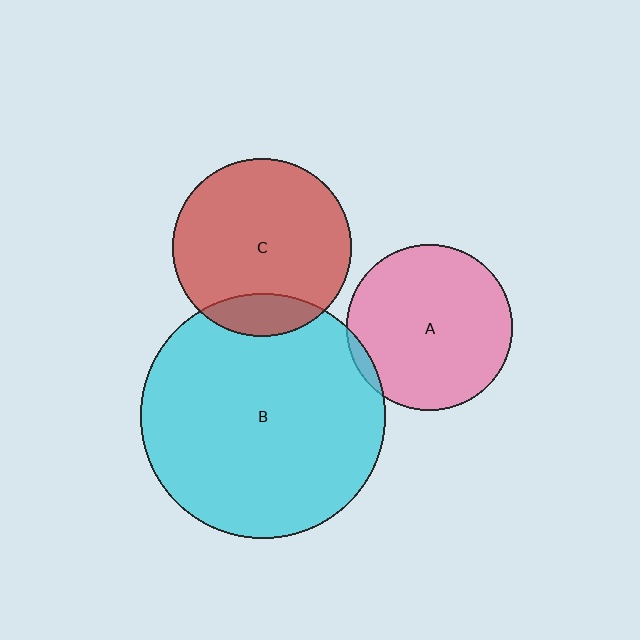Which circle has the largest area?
Circle B (cyan).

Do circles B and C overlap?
Yes.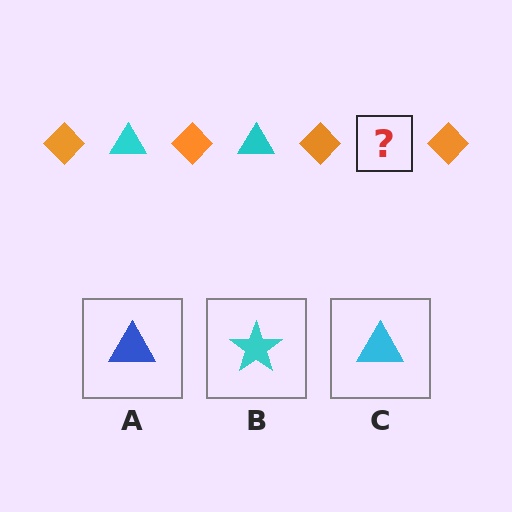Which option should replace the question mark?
Option C.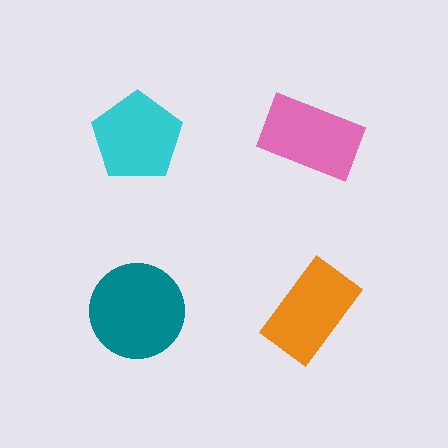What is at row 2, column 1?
A teal circle.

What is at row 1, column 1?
A cyan pentagon.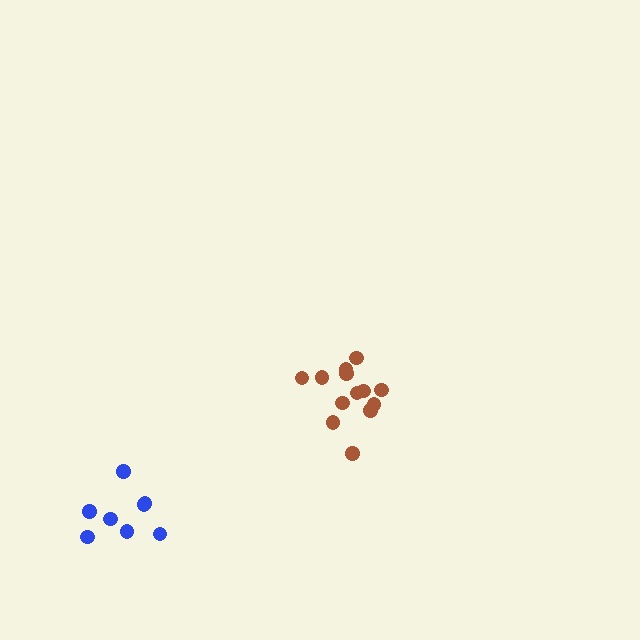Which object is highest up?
The brown cluster is topmost.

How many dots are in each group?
Group 1: 13 dots, Group 2: 8 dots (21 total).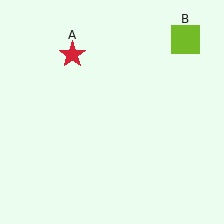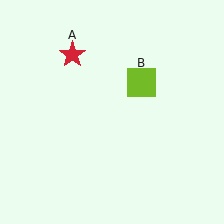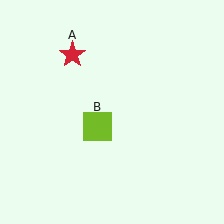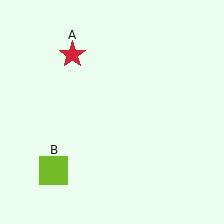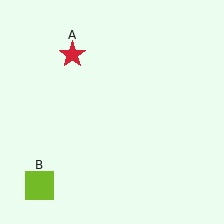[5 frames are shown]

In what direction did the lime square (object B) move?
The lime square (object B) moved down and to the left.